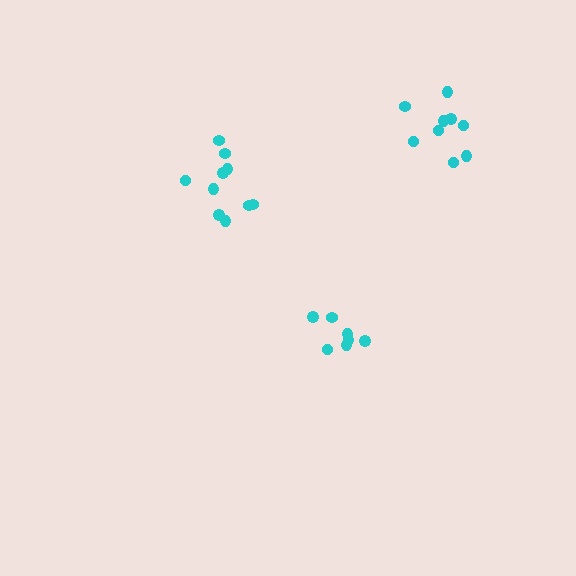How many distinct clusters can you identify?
There are 3 distinct clusters.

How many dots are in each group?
Group 1: 10 dots, Group 2: 7 dots, Group 3: 9 dots (26 total).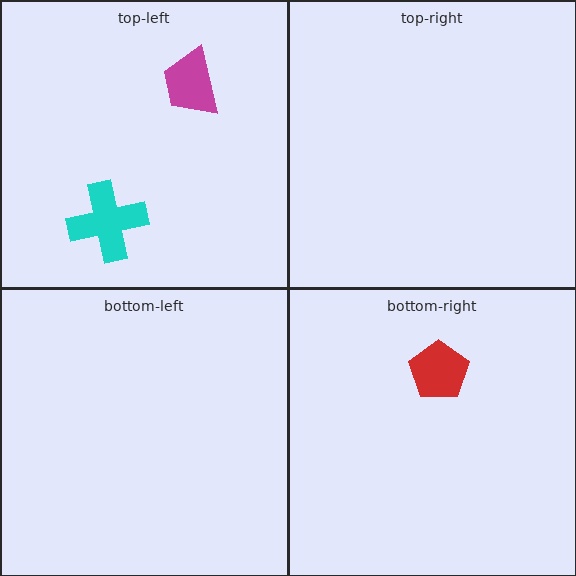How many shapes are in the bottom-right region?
1.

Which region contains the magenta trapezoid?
The top-left region.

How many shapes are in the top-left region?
2.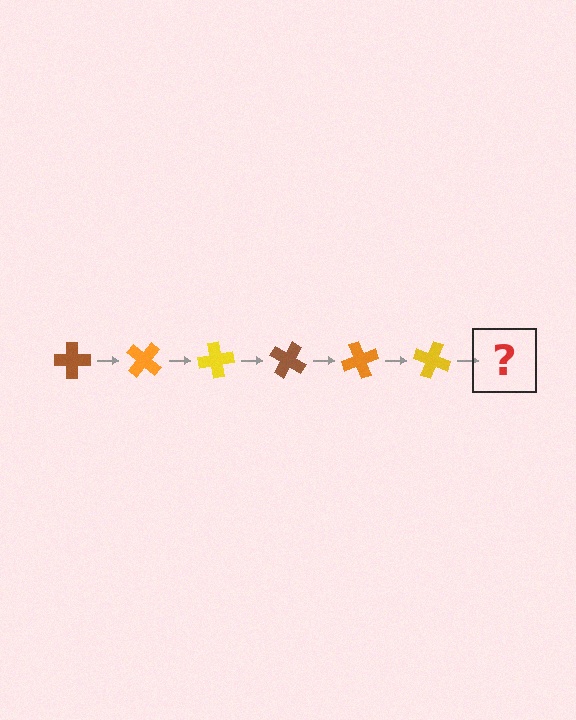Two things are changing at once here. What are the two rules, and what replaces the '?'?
The two rules are that it rotates 40 degrees each step and the color cycles through brown, orange, and yellow. The '?' should be a brown cross, rotated 240 degrees from the start.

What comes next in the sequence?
The next element should be a brown cross, rotated 240 degrees from the start.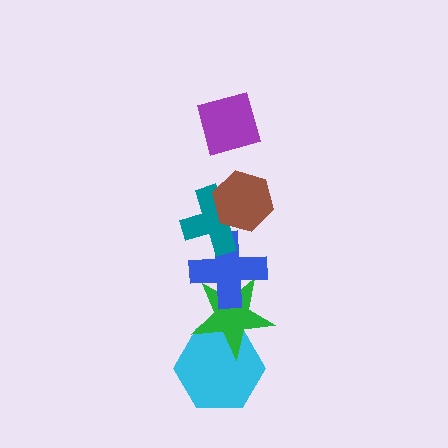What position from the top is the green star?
The green star is 5th from the top.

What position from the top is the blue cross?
The blue cross is 4th from the top.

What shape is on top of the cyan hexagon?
The green star is on top of the cyan hexagon.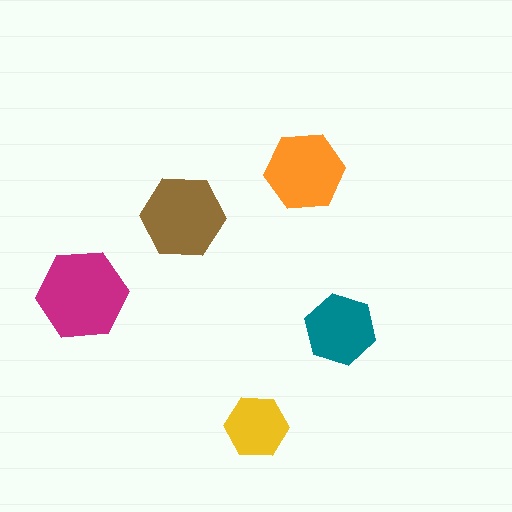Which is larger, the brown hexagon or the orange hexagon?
The brown one.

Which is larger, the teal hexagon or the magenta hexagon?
The magenta one.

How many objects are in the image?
There are 5 objects in the image.